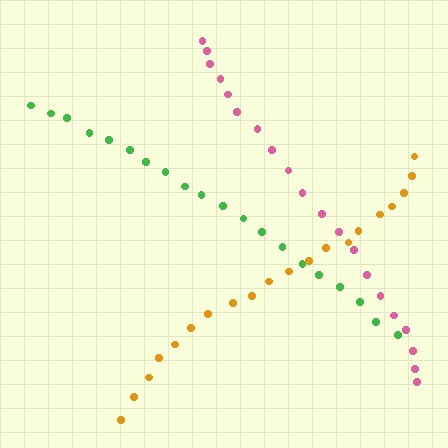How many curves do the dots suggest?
There are 3 distinct paths.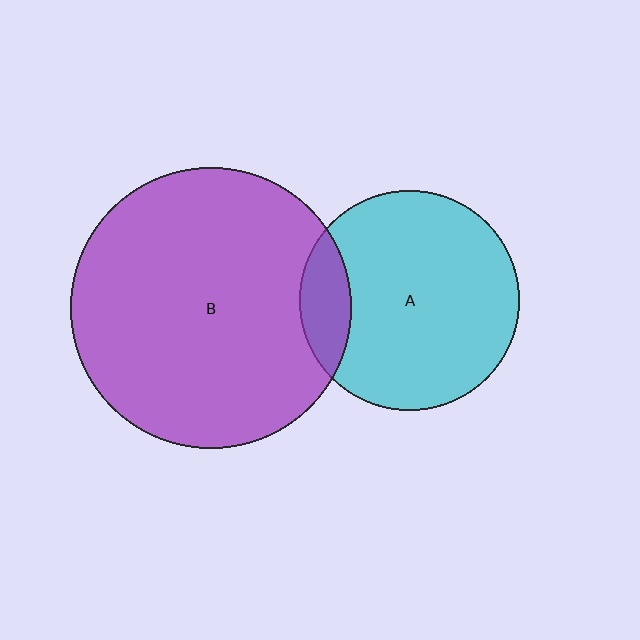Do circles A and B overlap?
Yes.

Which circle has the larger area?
Circle B (purple).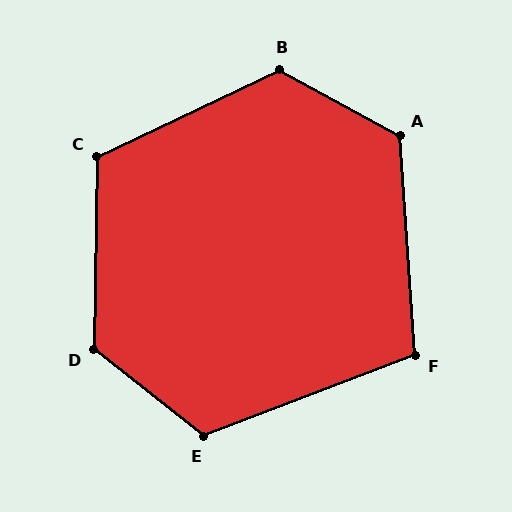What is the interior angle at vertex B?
Approximately 126 degrees (obtuse).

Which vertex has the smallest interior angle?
F, at approximately 107 degrees.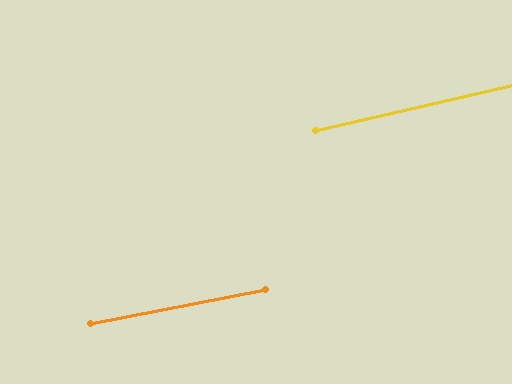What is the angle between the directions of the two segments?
Approximately 2 degrees.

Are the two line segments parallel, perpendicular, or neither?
Parallel — their directions differ by only 1.8°.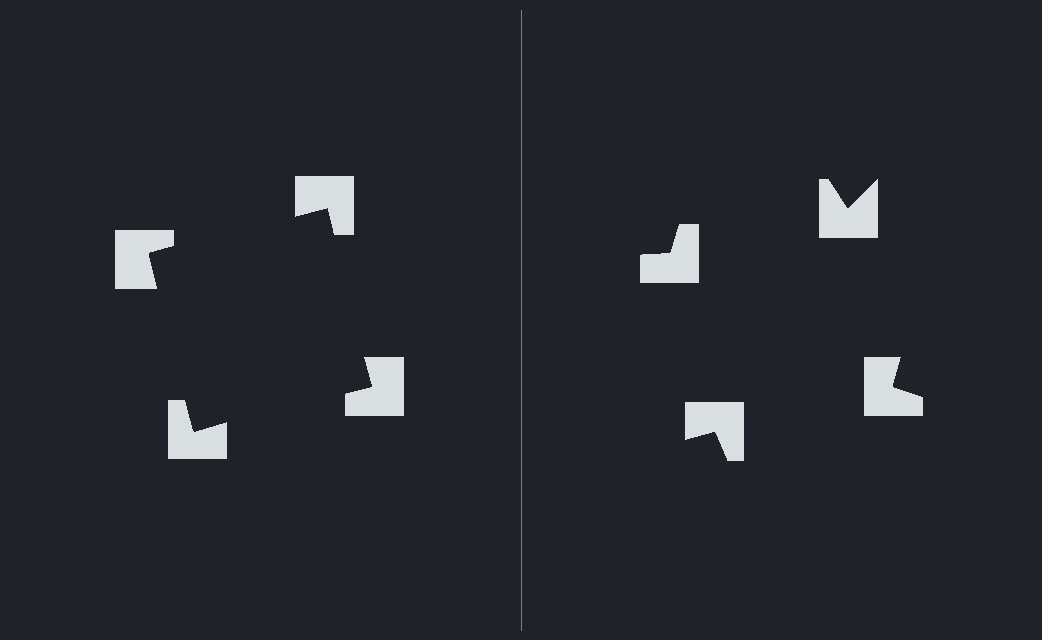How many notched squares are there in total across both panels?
8 — 4 on each side.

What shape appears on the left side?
An illusory square.